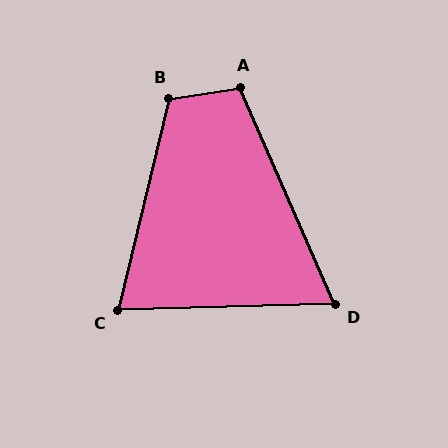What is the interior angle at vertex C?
Approximately 75 degrees (acute).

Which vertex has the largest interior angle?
B, at approximately 112 degrees.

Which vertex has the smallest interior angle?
D, at approximately 68 degrees.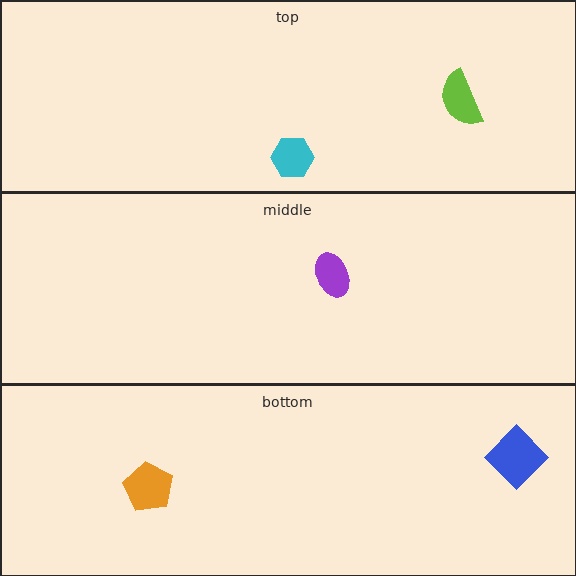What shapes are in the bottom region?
The orange pentagon, the blue diamond.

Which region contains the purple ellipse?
The middle region.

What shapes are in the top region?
The lime semicircle, the cyan hexagon.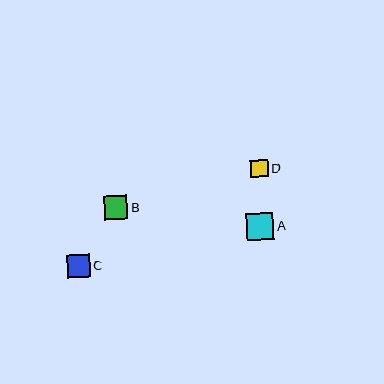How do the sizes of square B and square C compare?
Square B and square C are approximately the same size.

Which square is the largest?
Square A is the largest with a size of approximately 27 pixels.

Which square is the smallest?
Square D is the smallest with a size of approximately 18 pixels.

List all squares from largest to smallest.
From largest to smallest: A, B, C, D.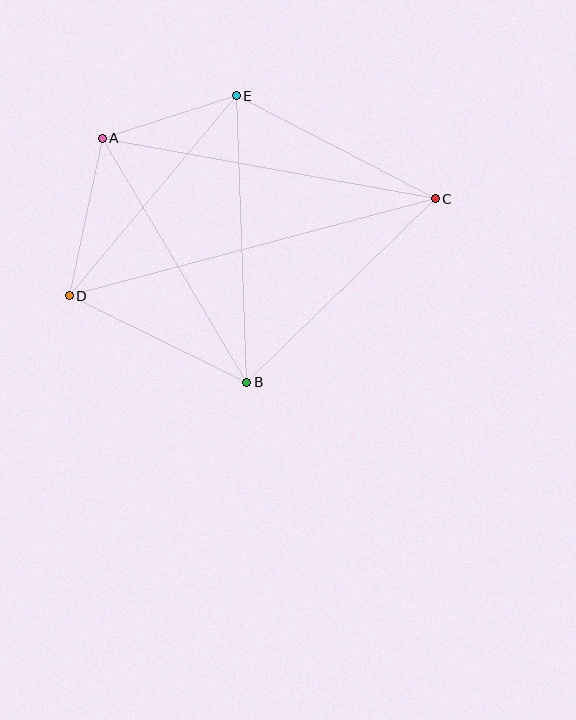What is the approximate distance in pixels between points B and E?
The distance between B and E is approximately 287 pixels.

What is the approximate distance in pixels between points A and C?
The distance between A and C is approximately 338 pixels.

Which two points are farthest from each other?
Points C and D are farthest from each other.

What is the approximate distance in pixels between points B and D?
The distance between B and D is approximately 197 pixels.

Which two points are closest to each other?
Points A and E are closest to each other.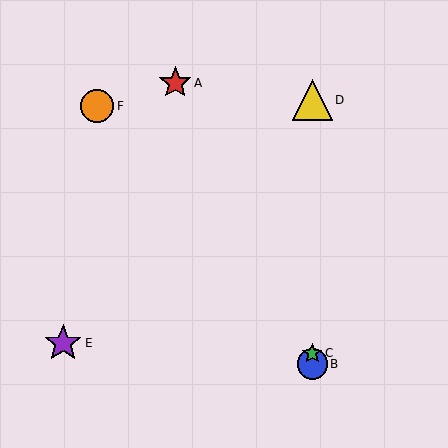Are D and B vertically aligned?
Yes, both are at x≈312.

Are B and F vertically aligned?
No, B is at x≈312 and F is at x≈97.